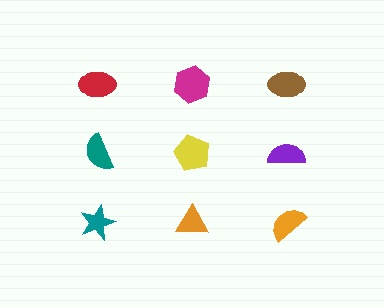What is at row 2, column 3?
A purple semicircle.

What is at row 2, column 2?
A yellow pentagon.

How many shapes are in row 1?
3 shapes.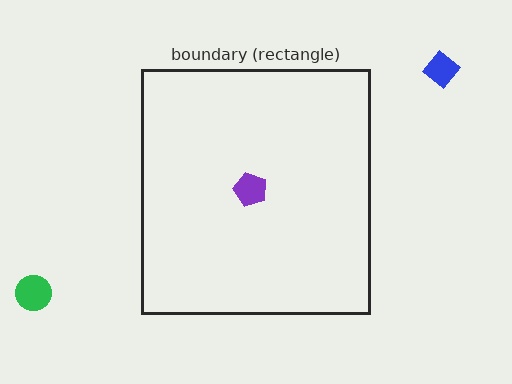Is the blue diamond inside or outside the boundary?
Outside.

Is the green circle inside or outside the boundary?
Outside.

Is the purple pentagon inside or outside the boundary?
Inside.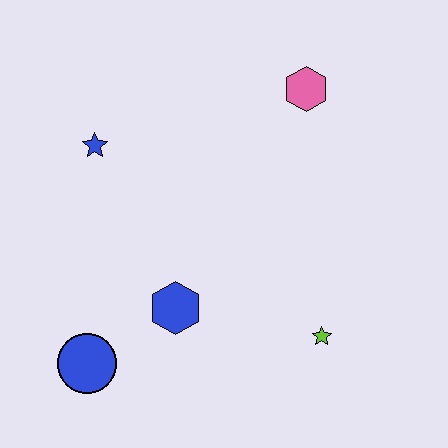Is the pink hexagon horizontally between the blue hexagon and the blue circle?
No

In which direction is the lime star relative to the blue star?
The lime star is to the right of the blue star.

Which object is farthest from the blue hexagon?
The pink hexagon is farthest from the blue hexagon.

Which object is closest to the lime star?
The blue hexagon is closest to the lime star.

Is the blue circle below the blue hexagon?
Yes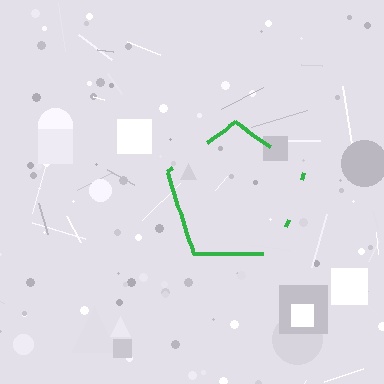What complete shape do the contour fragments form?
The contour fragments form a pentagon.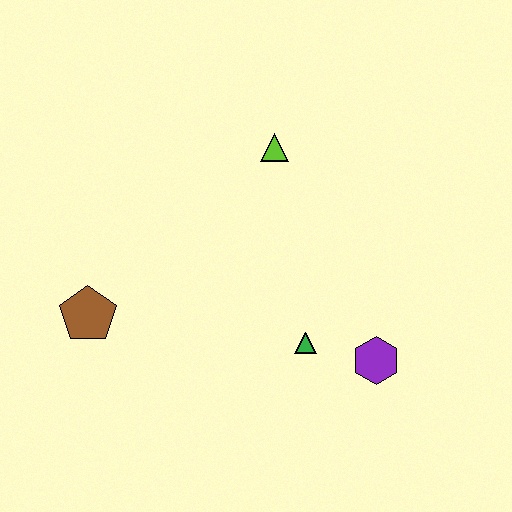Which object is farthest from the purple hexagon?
The brown pentagon is farthest from the purple hexagon.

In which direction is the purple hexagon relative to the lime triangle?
The purple hexagon is below the lime triangle.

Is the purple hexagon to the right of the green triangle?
Yes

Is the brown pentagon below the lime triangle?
Yes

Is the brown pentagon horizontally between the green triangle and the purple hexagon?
No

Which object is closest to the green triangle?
The purple hexagon is closest to the green triangle.